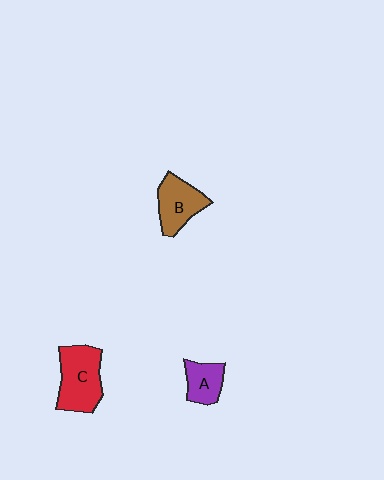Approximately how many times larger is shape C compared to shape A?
Approximately 1.8 times.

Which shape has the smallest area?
Shape A (purple).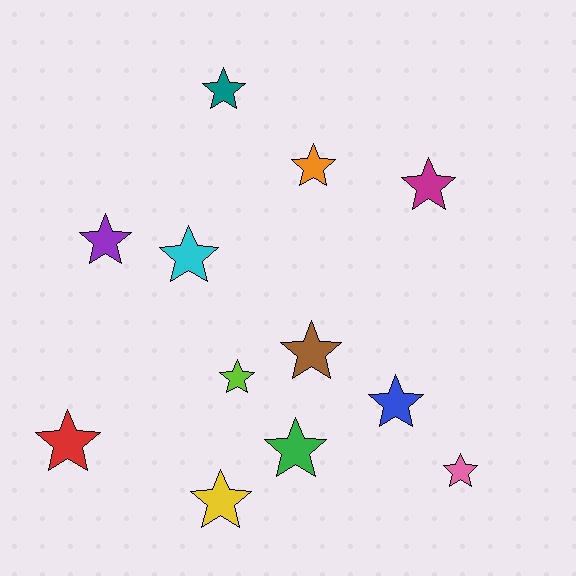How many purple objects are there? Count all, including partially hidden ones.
There is 1 purple object.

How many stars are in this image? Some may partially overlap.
There are 12 stars.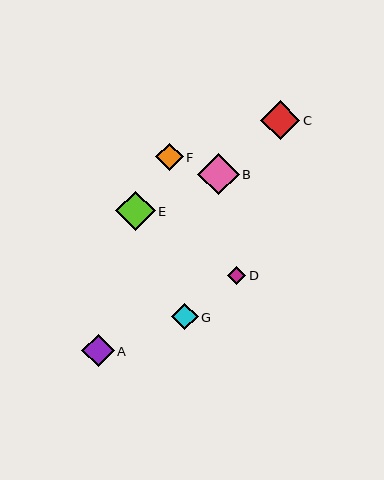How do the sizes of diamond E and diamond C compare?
Diamond E and diamond C are approximately the same size.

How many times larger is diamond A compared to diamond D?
Diamond A is approximately 1.8 times the size of diamond D.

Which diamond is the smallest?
Diamond D is the smallest with a size of approximately 18 pixels.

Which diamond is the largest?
Diamond B is the largest with a size of approximately 42 pixels.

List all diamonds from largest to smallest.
From largest to smallest: B, E, C, A, F, G, D.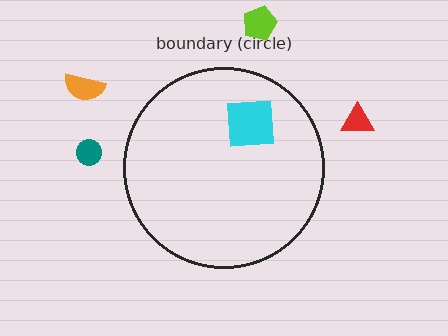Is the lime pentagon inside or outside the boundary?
Outside.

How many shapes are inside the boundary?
1 inside, 4 outside.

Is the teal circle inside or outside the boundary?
Outside.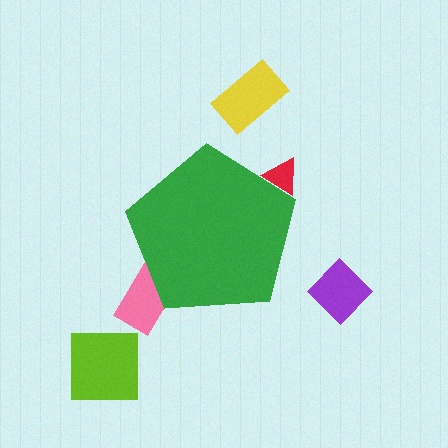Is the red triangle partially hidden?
Yes, the red triangle is partially hidden behind the green pentagon.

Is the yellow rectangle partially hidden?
No, the yellow rectangle is fully visible.